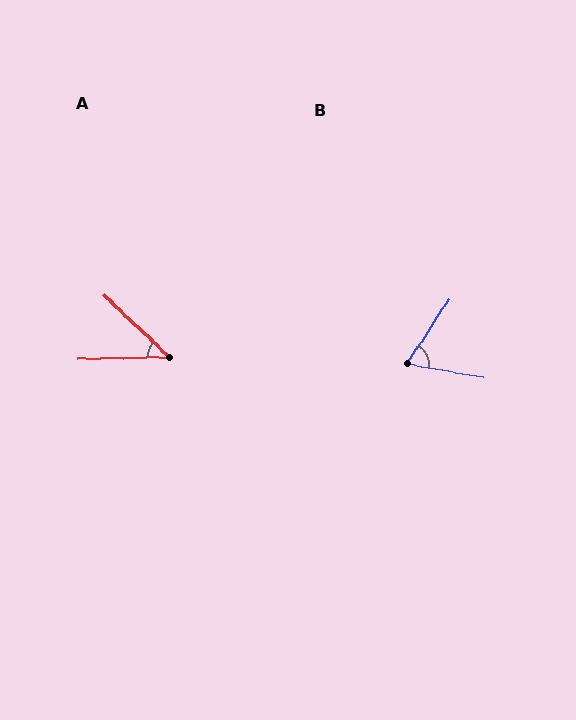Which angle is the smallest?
A, at approximately 45 degrees.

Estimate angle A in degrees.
Approximately 45 degrees.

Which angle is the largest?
B, at approximately 67 degrees.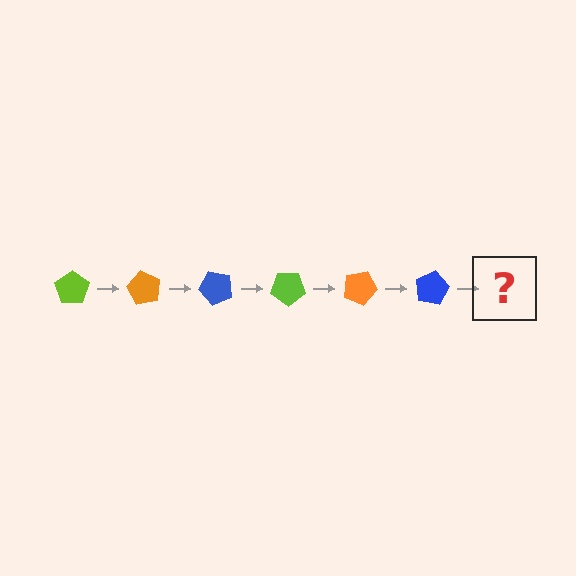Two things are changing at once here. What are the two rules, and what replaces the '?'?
The two rules are that it rotates 60 degrees each step and the color cycles through lime, orange, and blue. The '?' should be a lime pentagon, rotated 360 degrees from the start.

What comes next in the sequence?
The next element should be a lime pentagon, rotated 360 degrees from the start.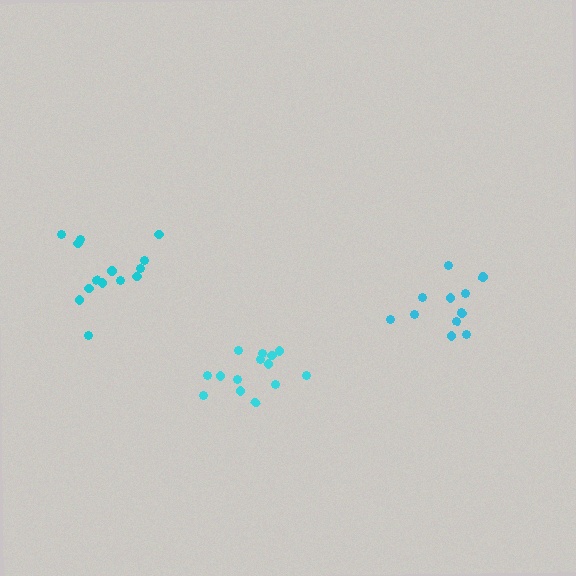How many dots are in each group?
Group 1: 14 dots, Group 2: 12 dots, Group 3: 14 dots (40 total).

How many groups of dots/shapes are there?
There are 3 groups.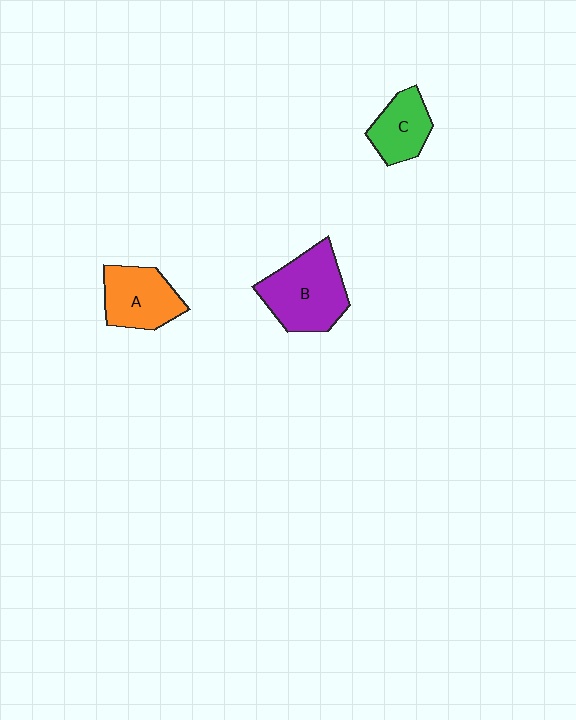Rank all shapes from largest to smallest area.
From largest to smallest: B (purple), A (orange), C (green).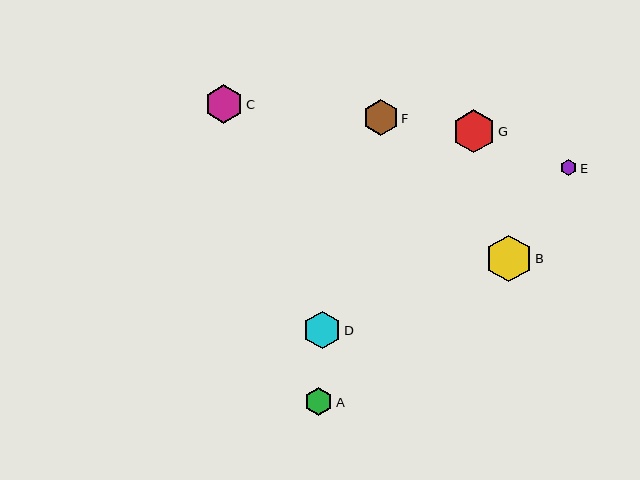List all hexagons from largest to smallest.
From largest to smallest: B, G, C, D, F, A, E.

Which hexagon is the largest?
Hexagon B is the largest with a size of approximately 47 pixels.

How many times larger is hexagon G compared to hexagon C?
Hexagon G is approximately 1.1 times the size of hexagon C.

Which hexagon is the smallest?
Hexagon E is the smallest with a size of approximately 16 pixels.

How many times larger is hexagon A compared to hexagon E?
Hexagon A is approximately 1.8 times the size of hexagon E.